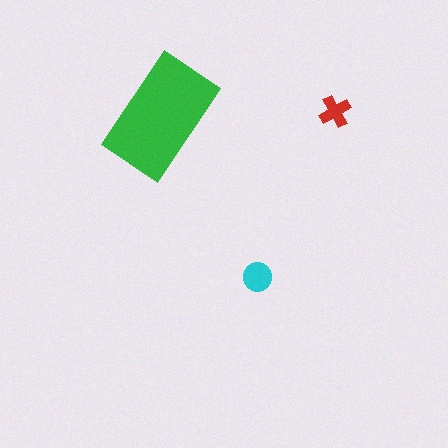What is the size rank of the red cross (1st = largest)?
3rd.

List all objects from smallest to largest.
The red cross, the cyan circle, the green rectangle.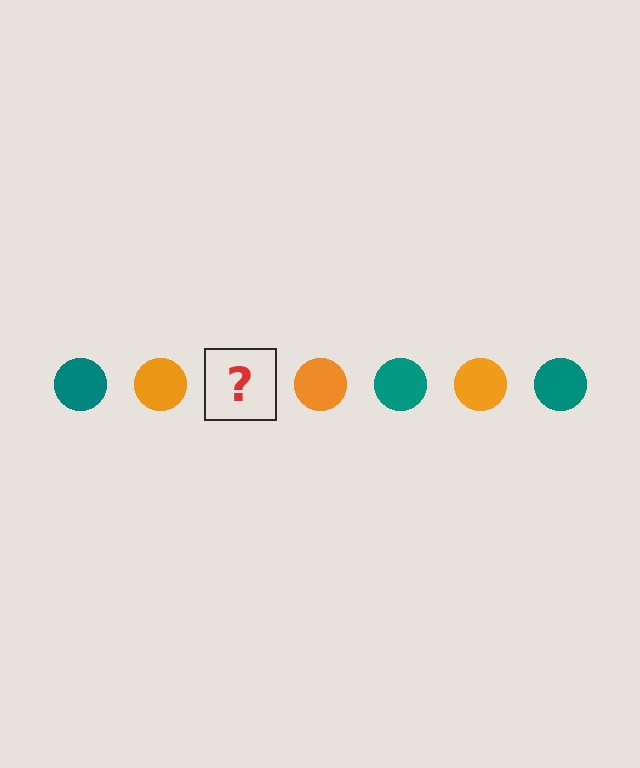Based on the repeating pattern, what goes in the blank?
The blank should be a teal circle.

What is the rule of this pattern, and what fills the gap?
The rule is that the pattern cycles through teal, orange circles. The gap should be filled with a teal circle.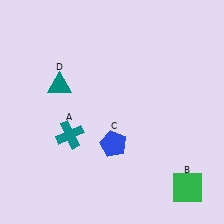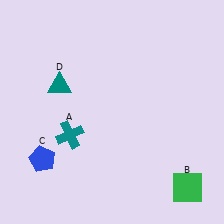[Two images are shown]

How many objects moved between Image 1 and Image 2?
1 object moved between the two images.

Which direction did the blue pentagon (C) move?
The blue pentagon (C) moved left.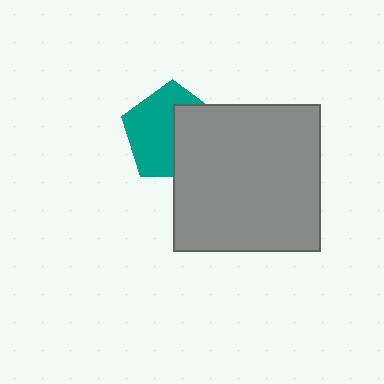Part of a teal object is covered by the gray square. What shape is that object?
It is a pentagon.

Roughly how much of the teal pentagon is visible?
About half of it is visible (roughly 57%).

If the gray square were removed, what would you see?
You would see the complete teal pentagon.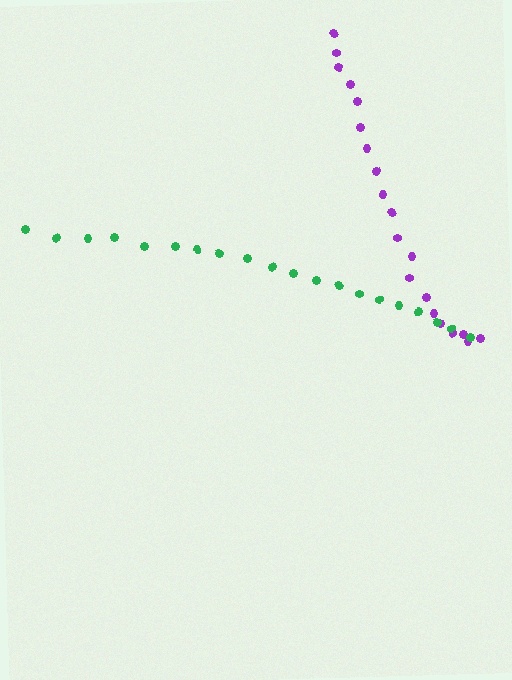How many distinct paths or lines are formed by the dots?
There are 2 distinct paths.